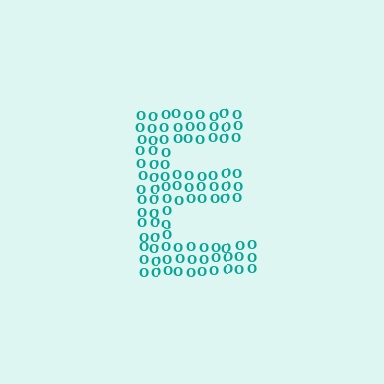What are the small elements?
The small elements are letter O's.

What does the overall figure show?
The overall figure shows the letter E.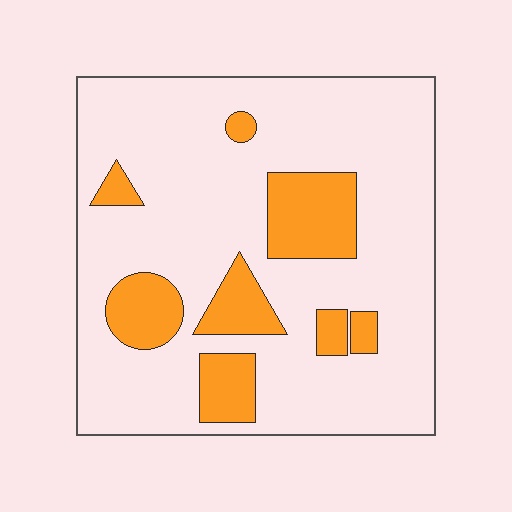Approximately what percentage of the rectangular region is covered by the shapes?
Approximately 20%.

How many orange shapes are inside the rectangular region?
8.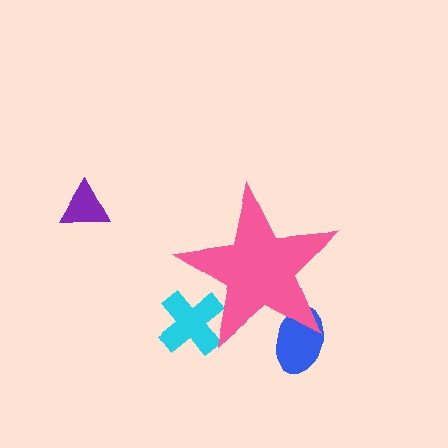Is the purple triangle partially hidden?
No, the purple triangle is fully visible.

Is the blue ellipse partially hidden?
Yes, the blue ellipse is partially hidden behind the pink star.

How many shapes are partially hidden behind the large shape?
2 shapes are partially hidden.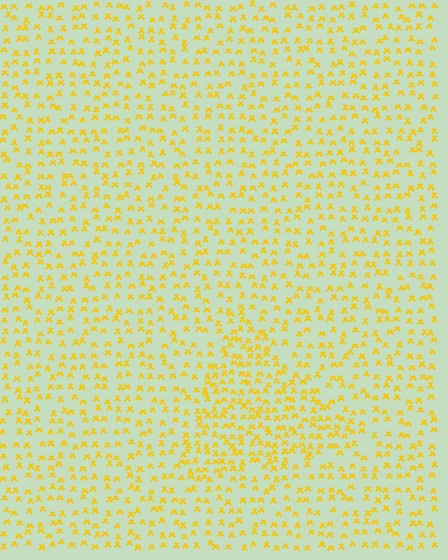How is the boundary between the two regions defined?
The boundary is defined by a change in element density (approximately 1.6x ratio). All elements are the same color, size, and shape.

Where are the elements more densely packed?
The elements are more densely packed inside the triangle boundary.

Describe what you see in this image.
The image contains small yellow elements arranged at two different densities. A triangle-shaped region is visible where the elements are more densely packed than the surrounding area.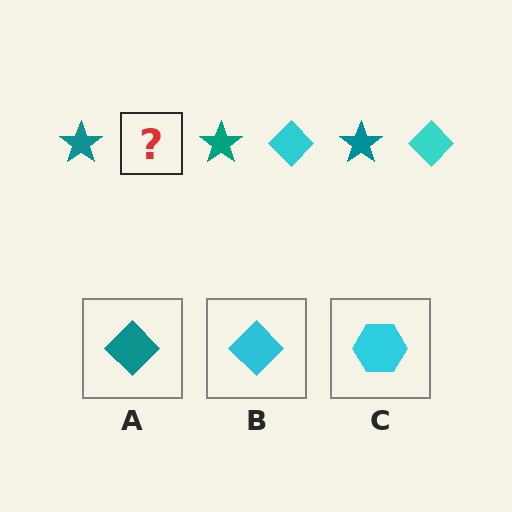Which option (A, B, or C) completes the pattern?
B.